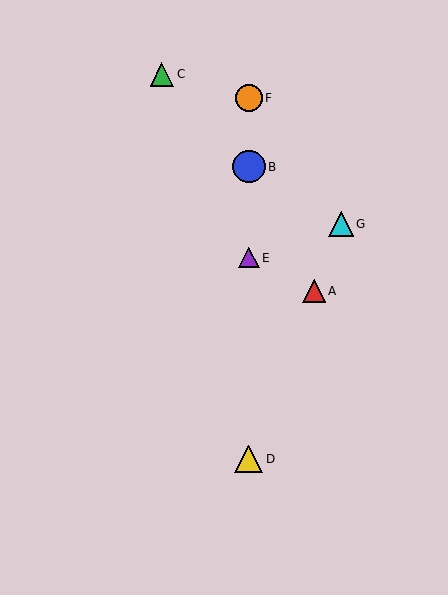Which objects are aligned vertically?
Objects B, D, E, F are aligned vertically.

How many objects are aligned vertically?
4 objects (B, D, E, F) are aligned vertically.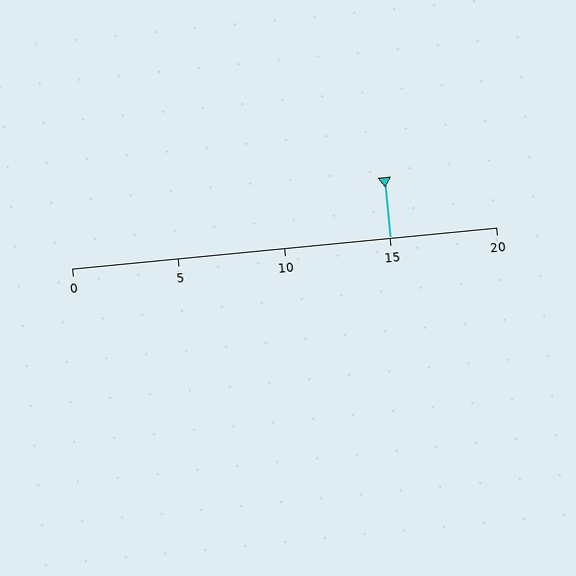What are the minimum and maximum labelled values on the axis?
The axis runs from 0 to 20.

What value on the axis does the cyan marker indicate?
The marker indicates approximately 15.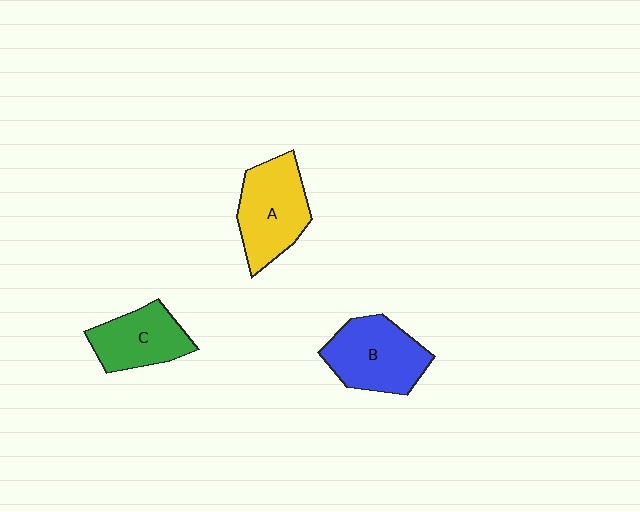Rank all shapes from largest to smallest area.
From largest to smallest: B (blue), A (yellow), C (green).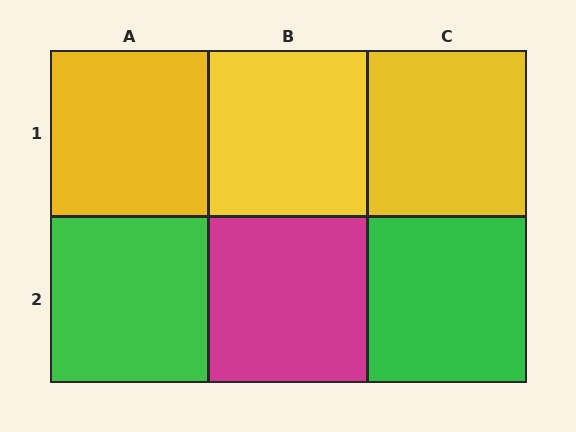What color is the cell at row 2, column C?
Green.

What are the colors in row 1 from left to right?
Yellow, yellow, yellow.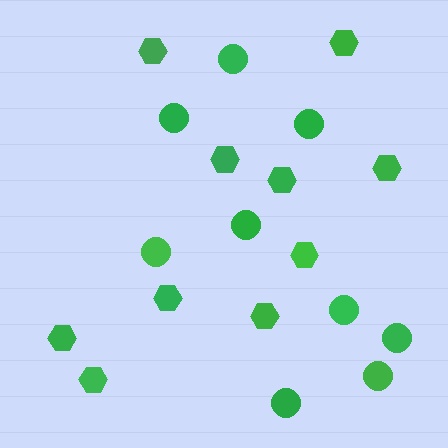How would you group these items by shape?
There are 2 groups: one group of hexagons (10) and one group of circles (9).